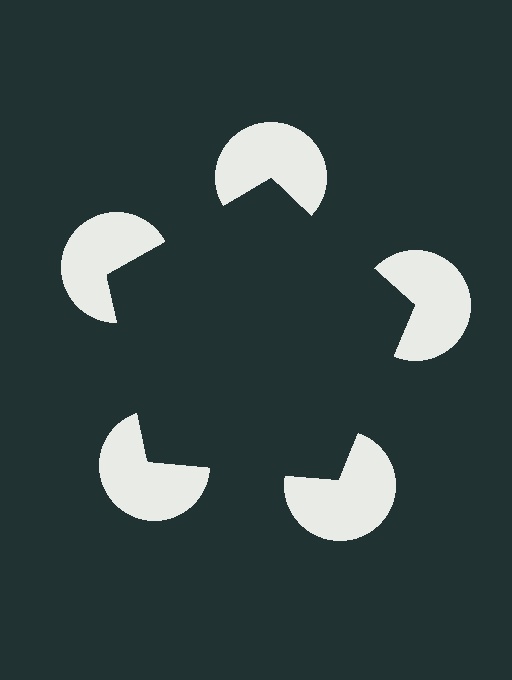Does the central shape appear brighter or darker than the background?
It typically appears slightly darker than the background, even though no actual brightness change is drawn.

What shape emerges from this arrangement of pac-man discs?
An illusory pentagon — its edges are inferred from the aligned wedge cuts in the pac-man discs, not physically drawn.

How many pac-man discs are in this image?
There are 5 — one at each vertex of the illusory pentagon.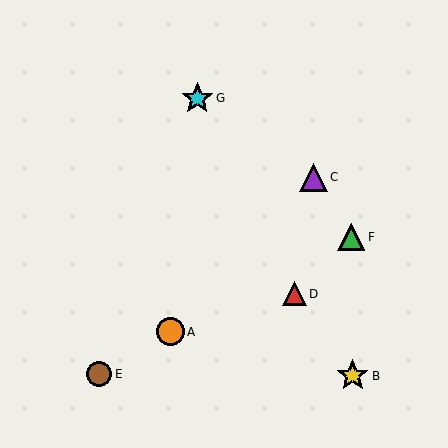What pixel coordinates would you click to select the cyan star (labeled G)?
Click at (197, 98) to select the cyan star G.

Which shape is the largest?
The yellow star (labeled B) is the largest.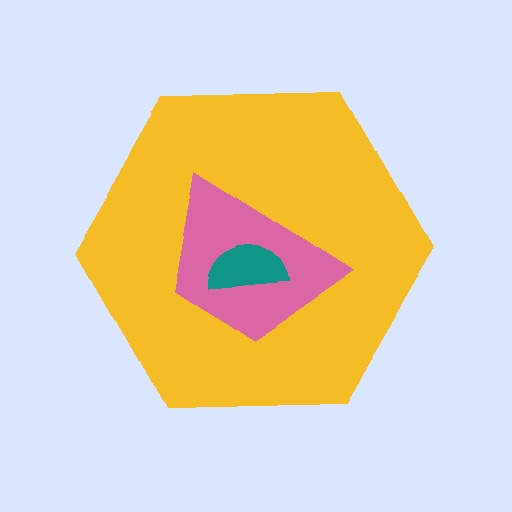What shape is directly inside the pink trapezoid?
The teal semicircle.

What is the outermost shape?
The yellow hexagon.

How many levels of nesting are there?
3.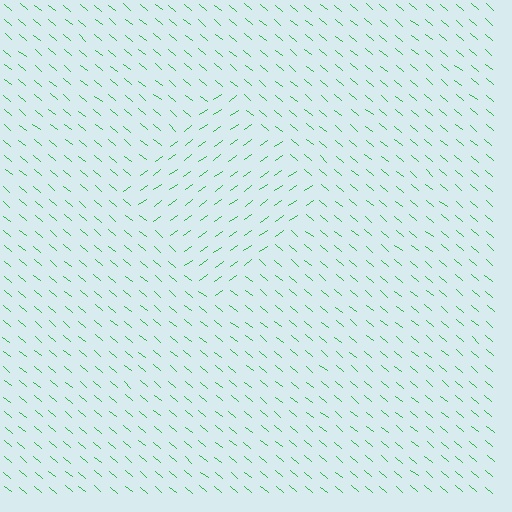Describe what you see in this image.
The image is filled with small green line segments. A diamond region in the image has lines oriented differently from the surrounding lines, creating a visible texture boundary.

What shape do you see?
I see a diamond.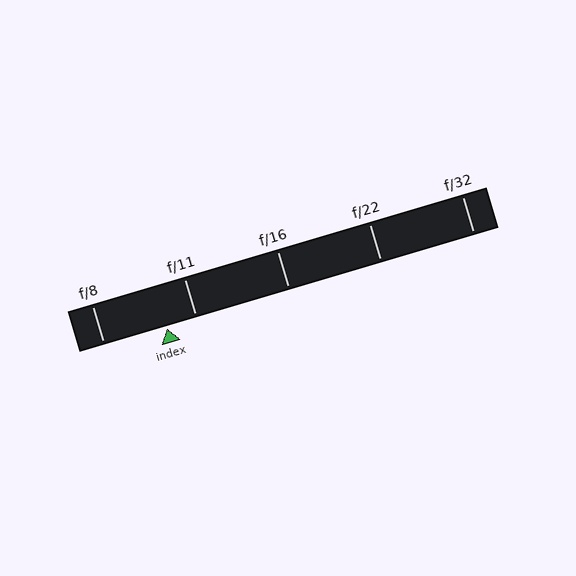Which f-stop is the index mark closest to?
The index mark is closest to f/11.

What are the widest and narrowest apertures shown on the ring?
The widest aperture shown is f/8 and the narrowest is f/32.